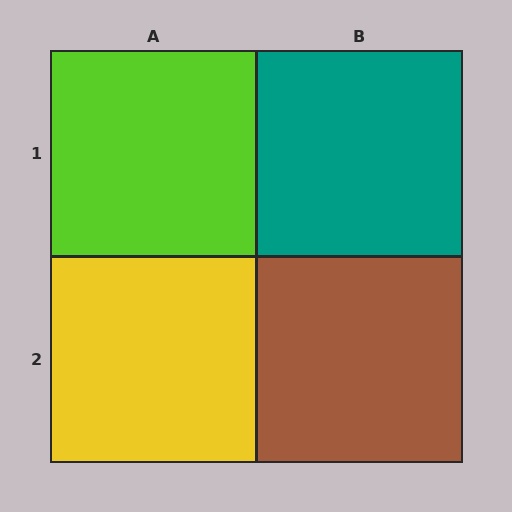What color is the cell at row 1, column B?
Teal.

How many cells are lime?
1 cell is lime.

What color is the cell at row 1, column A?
Lime.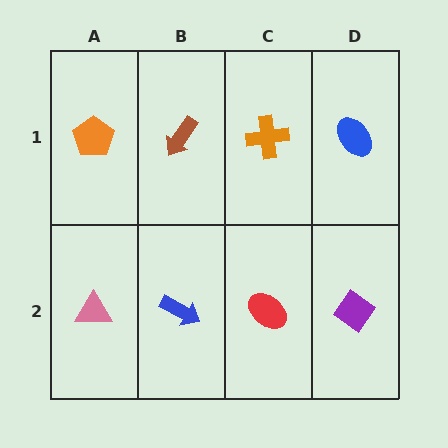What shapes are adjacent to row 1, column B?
A blue arrow (row 2, column B), an orange pentagon (row 1, column A), an orange cross (row 1, column C).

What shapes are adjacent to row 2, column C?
An orange cross (row 1, column C), a blue arrow (row 2, column B), a purple diamond (row 2, column D).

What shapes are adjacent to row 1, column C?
A red ellipse (row 2, column C), a brown arrow (row 1, column B), a blue ellipse (row 1, column D).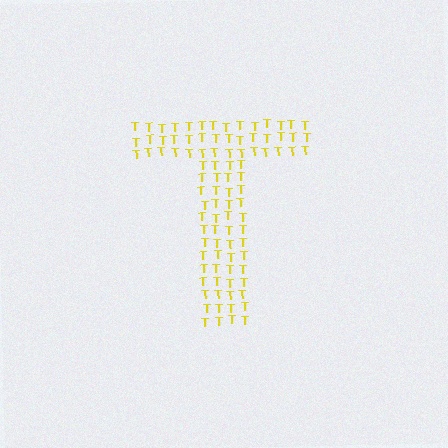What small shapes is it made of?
It is made of small letter T's.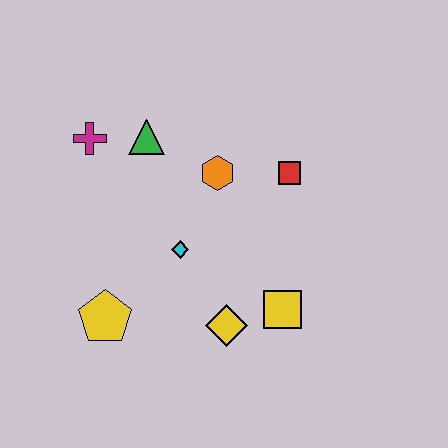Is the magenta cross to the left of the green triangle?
Yes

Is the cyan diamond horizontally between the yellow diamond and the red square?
No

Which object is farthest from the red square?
The yellow pentagon is farthest from the red square.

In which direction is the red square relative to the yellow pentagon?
The red square is to the right of the yellow pentagon.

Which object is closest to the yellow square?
The yellow diamond is closest to the yellow square.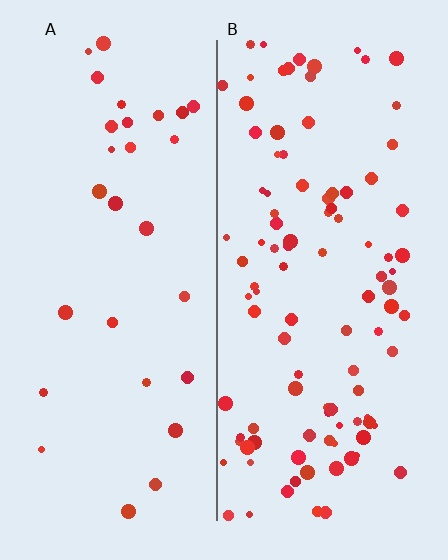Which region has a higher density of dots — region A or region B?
B (the right).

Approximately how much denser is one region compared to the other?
Approximately 3.5× — region B over region A.